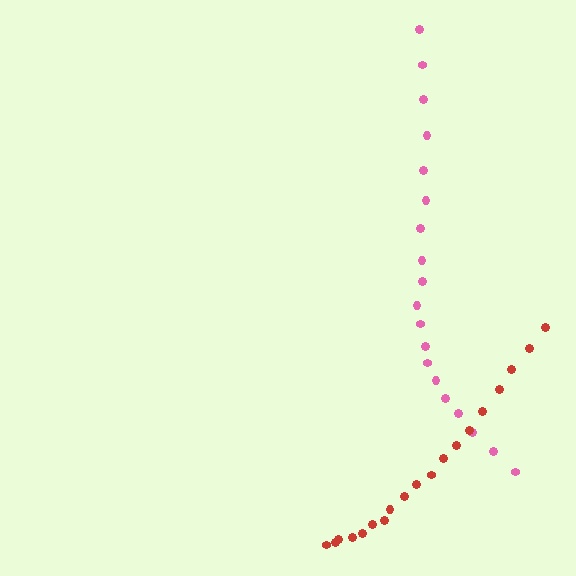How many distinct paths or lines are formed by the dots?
There are 2 distinct paths.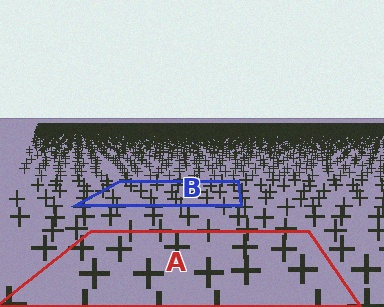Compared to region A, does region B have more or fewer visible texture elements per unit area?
Region B has more texture elements per unit area — they are packed more densely because it is farther away.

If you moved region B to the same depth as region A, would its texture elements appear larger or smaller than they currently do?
They would appear larger. At a closer depth, the same texture elements are projected at a bigger on-screen size.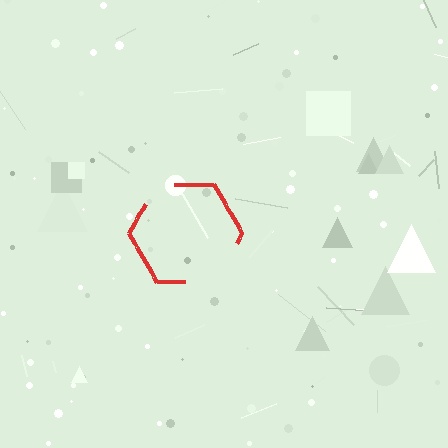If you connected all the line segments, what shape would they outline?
They would outline a hexagon.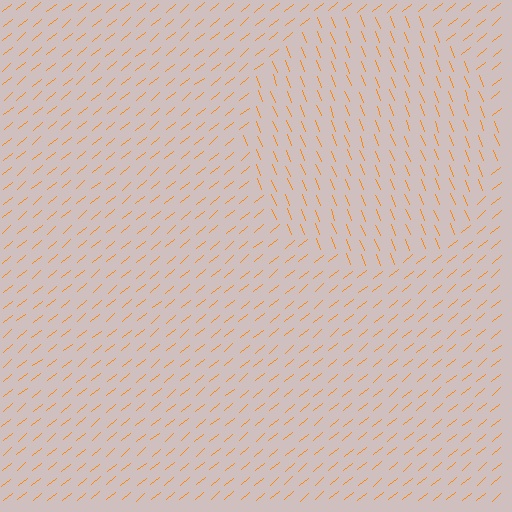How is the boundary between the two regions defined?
The boundary is defined purely by a change in line orientation (approximately 72 degrees difference). All lines are the same color and thickness.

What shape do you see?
I see a circle.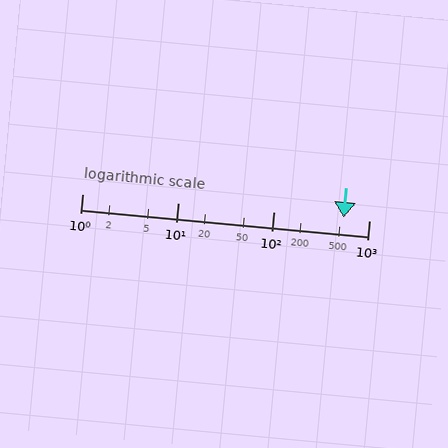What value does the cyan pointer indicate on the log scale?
The pointer indicates approximately 540.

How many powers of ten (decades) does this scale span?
The scale spans 3 decades, from 1 to 1000.